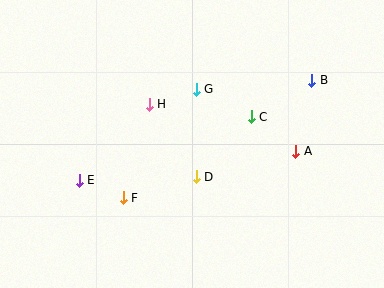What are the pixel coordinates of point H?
Point H is at (149, 104).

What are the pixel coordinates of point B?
Point B is at (312, 80).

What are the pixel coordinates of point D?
Point D is at (196, 177).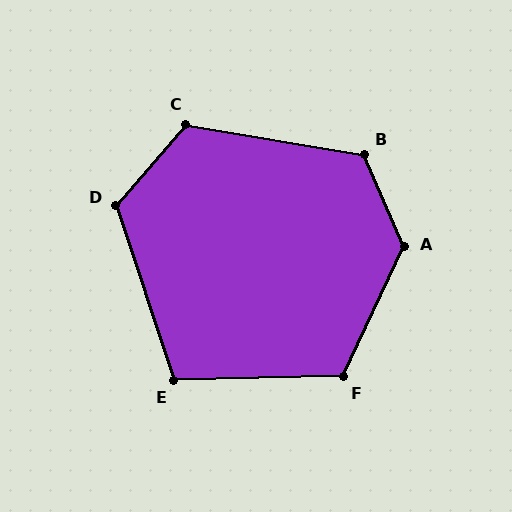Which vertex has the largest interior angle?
A, at approximately 132 degrees.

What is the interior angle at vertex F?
Approximately 116 degrees (obtuse).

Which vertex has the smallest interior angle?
E, at approximately 107 degrees.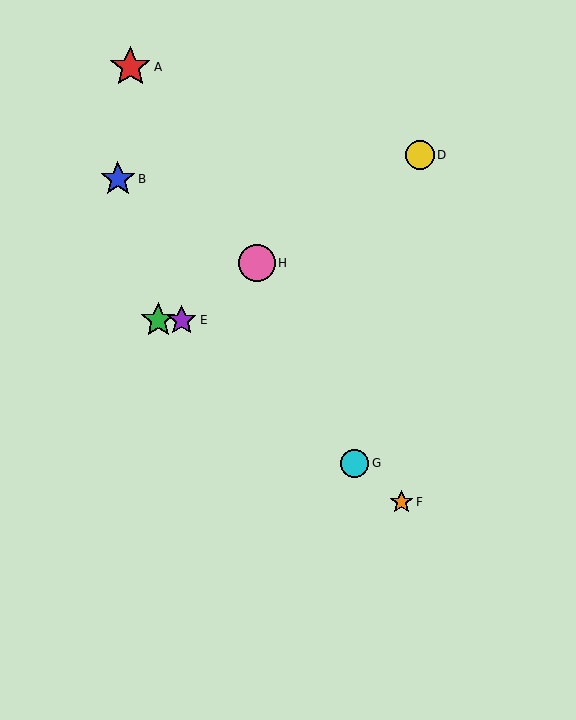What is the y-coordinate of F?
Object F is at y≈502.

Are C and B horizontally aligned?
No, C is at y≈320 and B is at y≈179.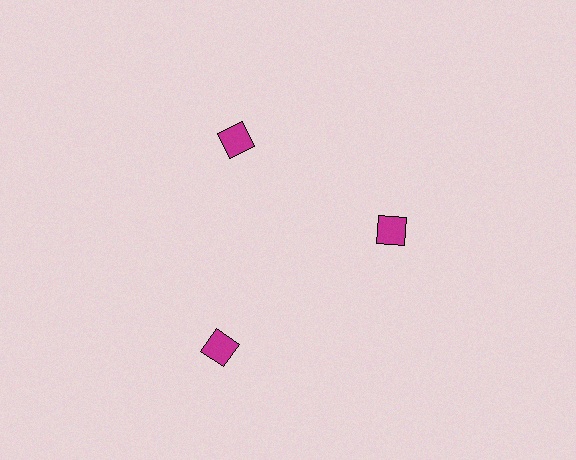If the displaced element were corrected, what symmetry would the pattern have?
It would have 3-fold rotational symmetry — the pattern would map onto itself every 120 degrees.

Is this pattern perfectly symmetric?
No. The 3 magenta squares are arranged in a ring, but one element near the 7 o'clock position is pushed outward from the center, breaking the 3-fold rotational symmetry.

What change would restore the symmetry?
The symmetry would be restored by moving it inward, back onto the ring so that all 3 squares sit at equal angles and equal distance from the center.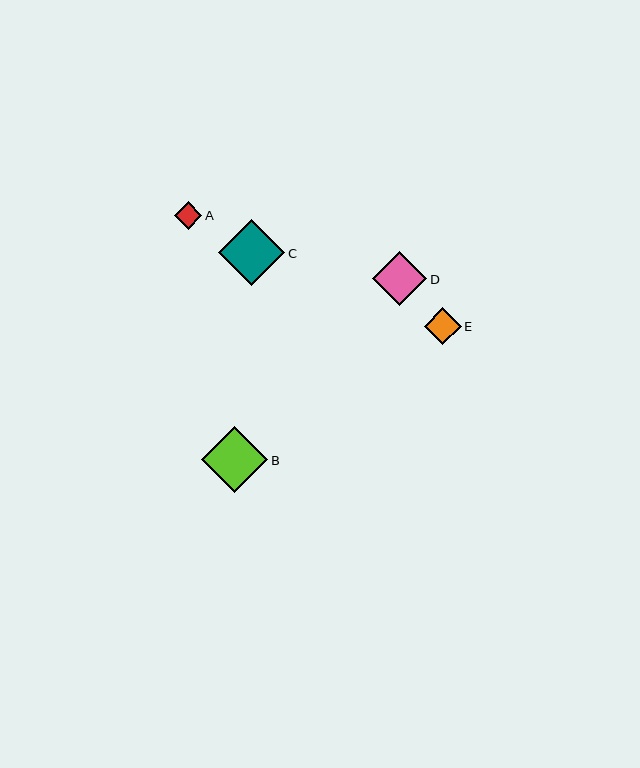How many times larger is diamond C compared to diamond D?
Diamond C is approximately 1.2 times the size of diamond D.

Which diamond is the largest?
Diamond C is the largest with a size of approximately 66 pixels.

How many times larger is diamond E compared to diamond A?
Diamond E is approximately 1.4 times the size of diamond A.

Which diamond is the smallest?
Diamond A is the smallest with a size of approximately 27 pixels.